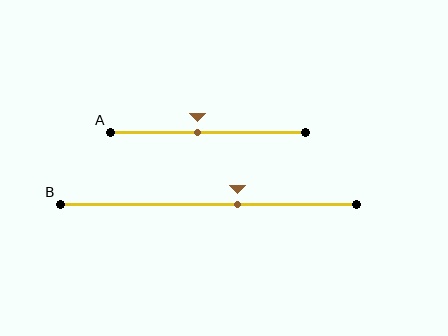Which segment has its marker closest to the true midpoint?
Segment A has its marker closest to the true midpoint.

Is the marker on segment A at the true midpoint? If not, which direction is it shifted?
No, the marker on segment A is shifted to the left by about 5% of the segment length.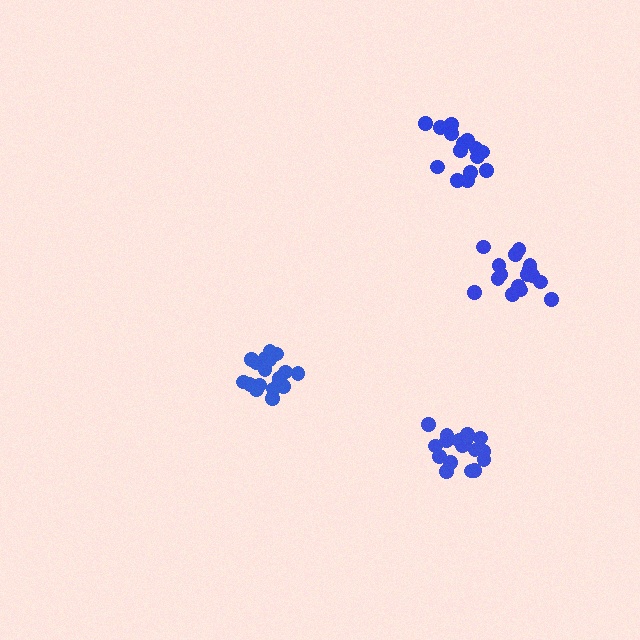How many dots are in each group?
Group 1: 16 dots, Group 2: 15 dots, Group 3: 18 dots, Group 4: 17 dots (66 total).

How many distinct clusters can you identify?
There are 4 distinct clusters.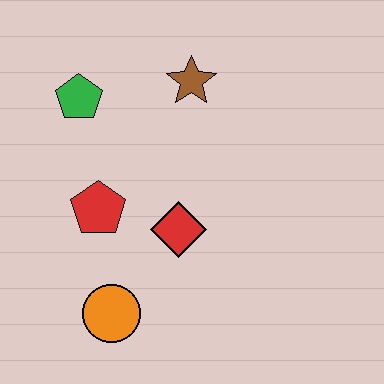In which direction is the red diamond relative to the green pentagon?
The red diamond is below the green pentagon.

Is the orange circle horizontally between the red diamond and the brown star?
No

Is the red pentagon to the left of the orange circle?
Yes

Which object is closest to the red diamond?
The red pentagon is closest to the red diamond.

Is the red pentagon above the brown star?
No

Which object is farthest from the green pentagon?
The orange circle is farthest from the green pentagon.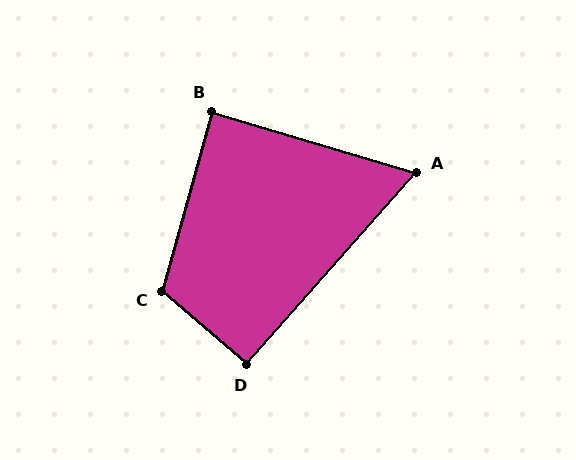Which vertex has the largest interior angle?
C, at approximately 115 degrees.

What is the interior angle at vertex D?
Approximately 91 degrees (approximately right).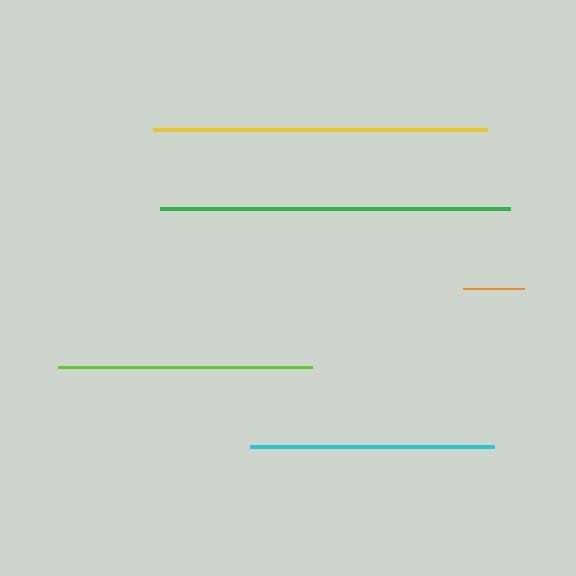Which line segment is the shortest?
The orange line is the shortest at approximately 61 pixels.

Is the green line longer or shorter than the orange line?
The green line is longer than the orange line.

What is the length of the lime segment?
The lime segment is approximately 255 pixels long.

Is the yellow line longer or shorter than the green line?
The green line is longer than the yellow line.